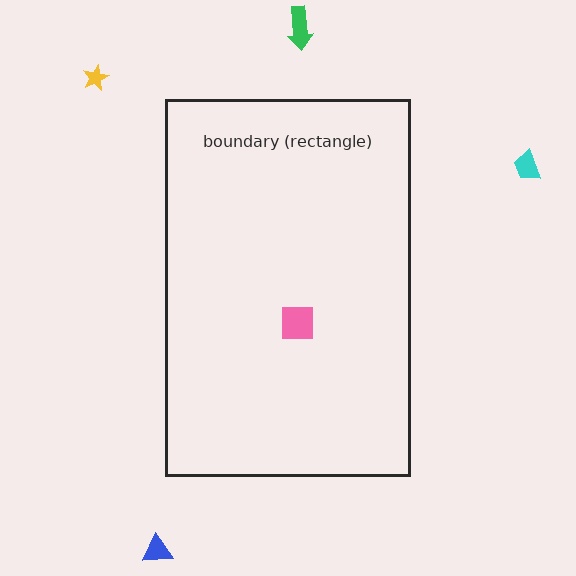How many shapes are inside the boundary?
1 inside, 4 outside.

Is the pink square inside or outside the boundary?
Inside.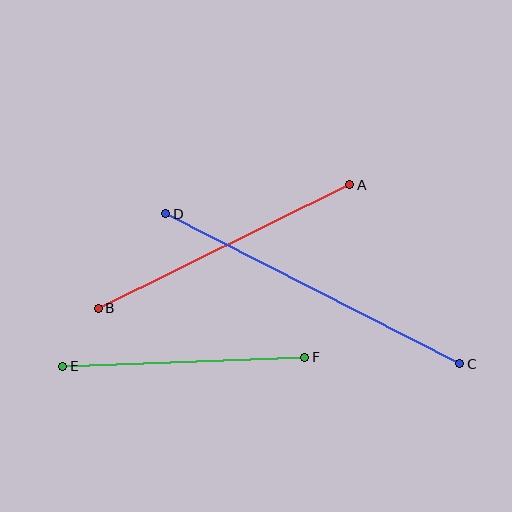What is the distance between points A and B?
The distance is approximately 280 pixels.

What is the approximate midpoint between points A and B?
The midpoint is at approximately (224, 247) pixels.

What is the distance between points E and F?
The distance is approximately 242 pixels.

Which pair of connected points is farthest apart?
Points C and D are farthest apart.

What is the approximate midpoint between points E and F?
The midpoint is at approximately (184, 362) pixels.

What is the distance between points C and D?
The distance is approximately 330 pixels.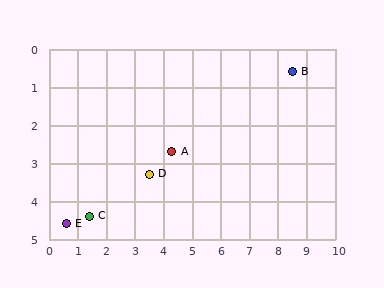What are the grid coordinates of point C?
Point C is at approximately (1.4, 4.4).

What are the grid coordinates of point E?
Point E is at approximately (0.6, 4.6).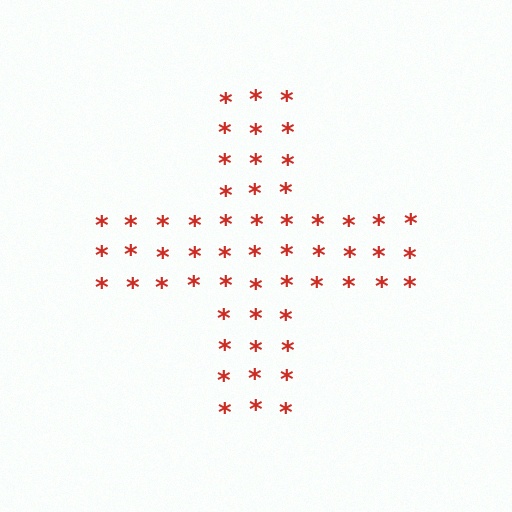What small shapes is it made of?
It is made of small asterisks.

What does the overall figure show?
The overall figure shows a cross.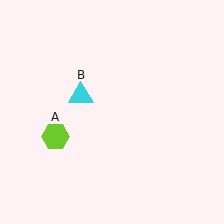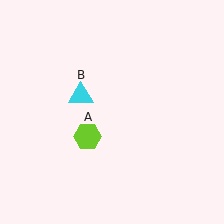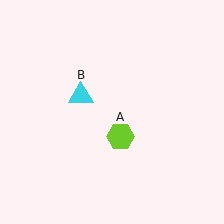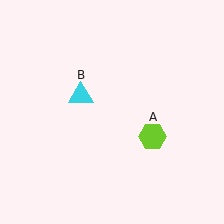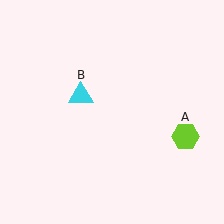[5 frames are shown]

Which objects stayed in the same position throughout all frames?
Cyan triangle (object B) remained stationary.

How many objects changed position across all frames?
1 object changed position: lime hexagon (object A).